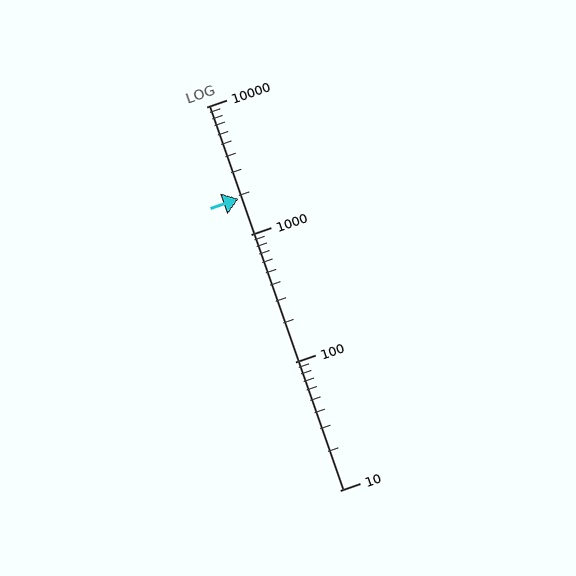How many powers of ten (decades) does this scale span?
The scale spans 3 decades, from 10 to 10000.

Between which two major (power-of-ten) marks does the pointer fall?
The pointer is between 1000 and 10000.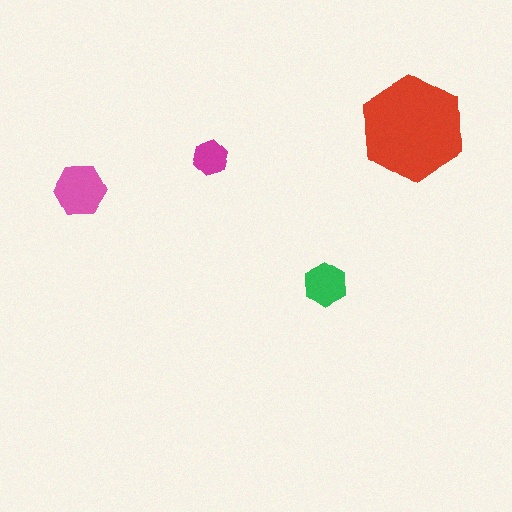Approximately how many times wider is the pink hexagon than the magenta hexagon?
About 1.5 times wider.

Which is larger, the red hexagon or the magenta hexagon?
The red one.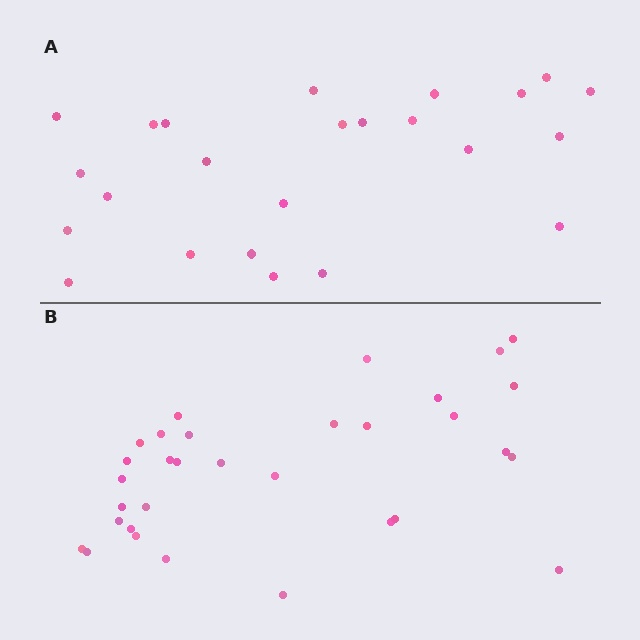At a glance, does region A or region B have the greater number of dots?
Region B (the bottom region) has more dots.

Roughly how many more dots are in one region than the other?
Region B has roughly 8 or so more dots than region A.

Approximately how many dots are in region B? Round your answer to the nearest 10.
About 30 dots. (The exact count is 32, which rounds to 30.)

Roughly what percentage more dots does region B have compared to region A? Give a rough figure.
About 35% more.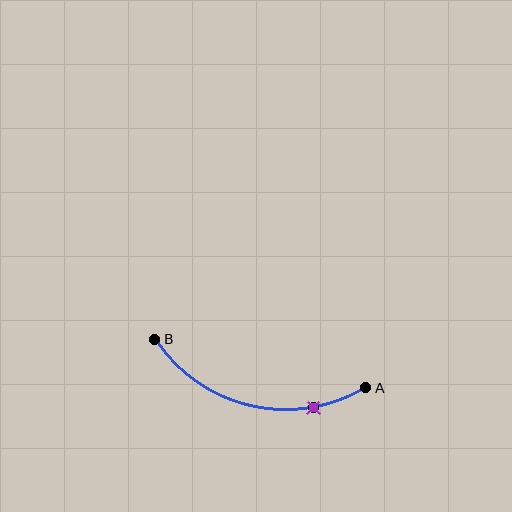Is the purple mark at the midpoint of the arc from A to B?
No. The purple mark lies on the arc but is closer to endpoint A. The arc midpoint would be at the point on the curve equidistant along the arc from both A and B.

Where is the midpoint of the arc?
The arc midpoint is the point on the curve farthest from the straight line joining A and B. It sits below that line.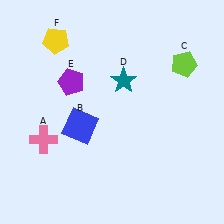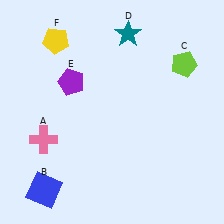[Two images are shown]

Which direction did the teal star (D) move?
The teal star (D) moved up.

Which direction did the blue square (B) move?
The blue square (B) moved down.